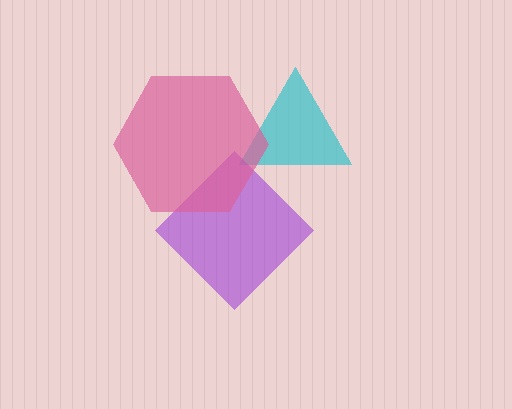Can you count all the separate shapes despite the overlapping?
Yes, there are 3 separate shapes.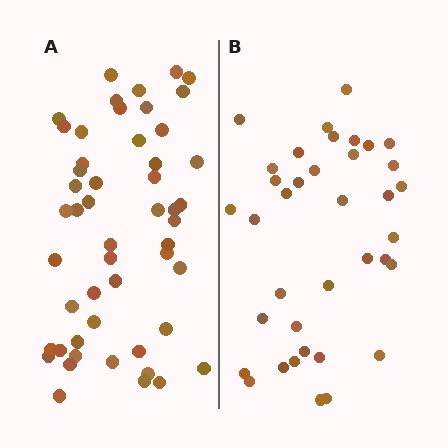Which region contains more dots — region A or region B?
Region A (the left region) has more dots.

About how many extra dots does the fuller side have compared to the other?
Region A has approximately 15 more dots than region B.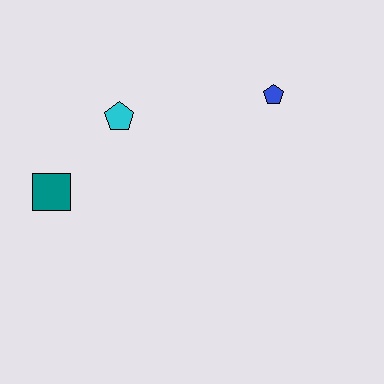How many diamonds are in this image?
There are no diamonds.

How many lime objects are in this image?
There are no lime objects.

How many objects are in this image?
There are 3 objects.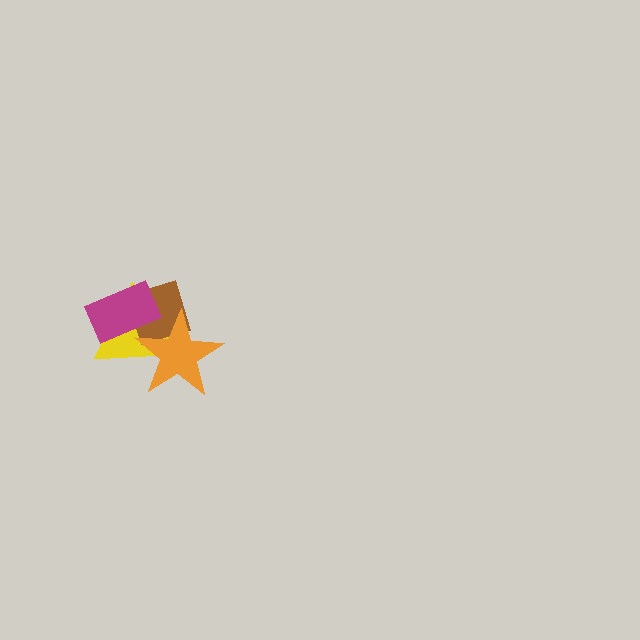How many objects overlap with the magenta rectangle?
3 objects overlap with the magenta rectangle.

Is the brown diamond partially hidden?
Yes, it is partially covered by another shape.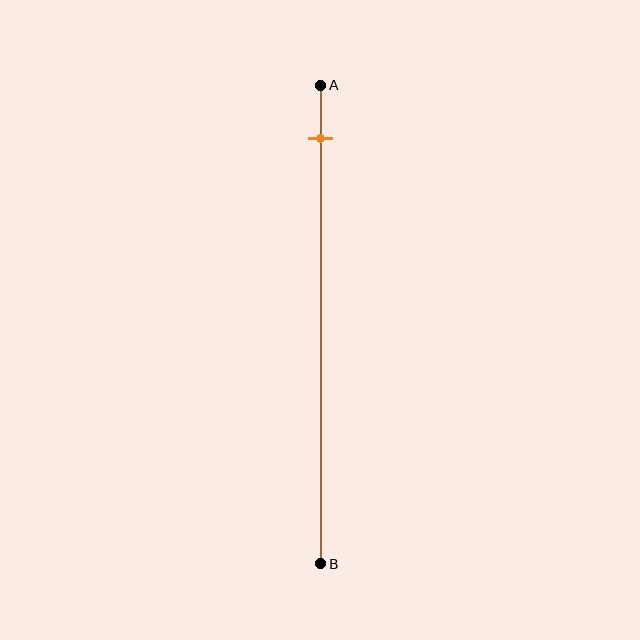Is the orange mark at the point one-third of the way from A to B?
No, the mark is at about 10% from A, not at the 33% one-third point.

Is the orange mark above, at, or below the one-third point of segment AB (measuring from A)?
The orange mark is above the one-third point of segment AB.